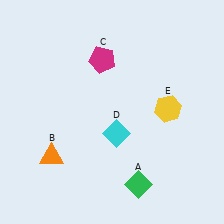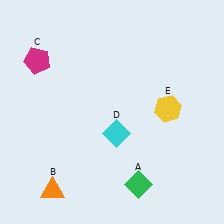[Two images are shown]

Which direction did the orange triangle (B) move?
The orange triangle (B) moved down.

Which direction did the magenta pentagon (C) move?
The magenta pentagon (C) moved left.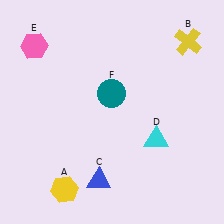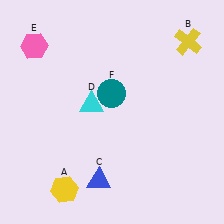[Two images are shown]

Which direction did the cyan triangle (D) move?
The cyan triangle (D) moved left.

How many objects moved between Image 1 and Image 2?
1 object moved between the two images.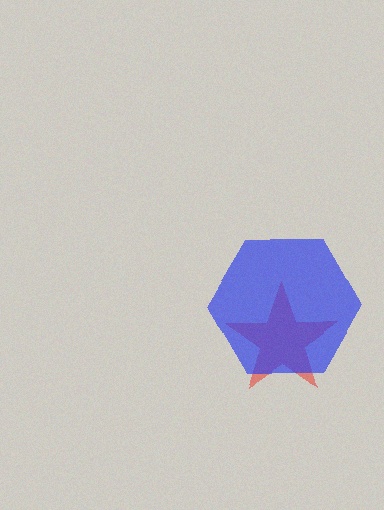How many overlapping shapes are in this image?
There are 2 overlapping shapes in the image.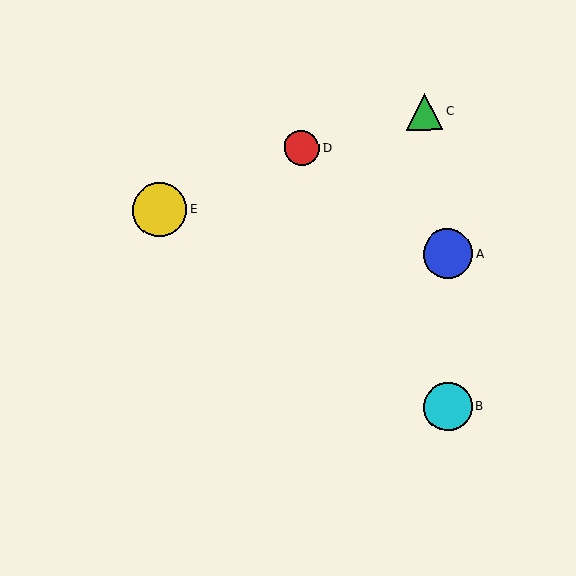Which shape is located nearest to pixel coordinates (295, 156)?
The red circle (labeled D) at (302, 148) is nearest to that location.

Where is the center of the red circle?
The center of the red circle is at (302, 148).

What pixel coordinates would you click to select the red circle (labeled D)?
Click at (302, 148) to select the red circle D.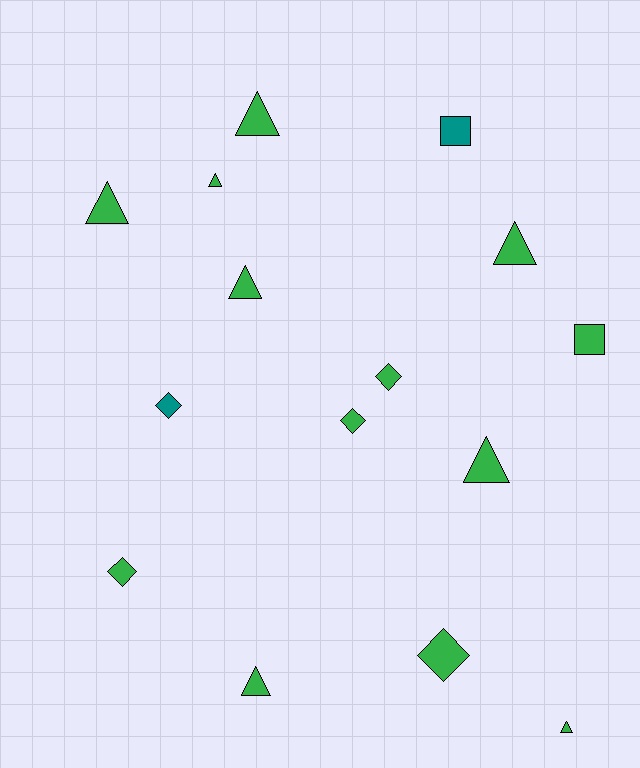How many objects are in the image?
There are 15 objects.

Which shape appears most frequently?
Triangle, with 8 objects.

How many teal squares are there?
There is 1 teal square.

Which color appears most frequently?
Green, with 13 objects.